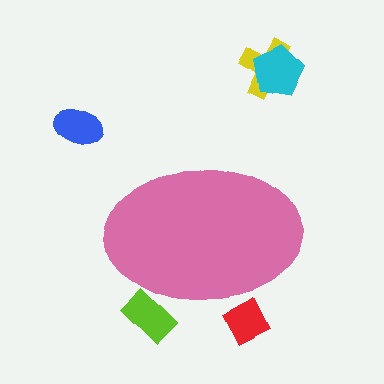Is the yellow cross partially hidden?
No, the yellow cross is fully visible.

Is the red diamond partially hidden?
Yes, the red diamond is partially hidden behind the pink ellipse.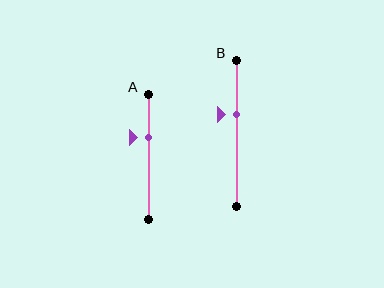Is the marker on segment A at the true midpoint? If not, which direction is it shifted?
No, the marker on segment A is shifted upward by about 16% of the segment length.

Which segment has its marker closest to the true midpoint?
Segment B has its marker closest to the true midpoint.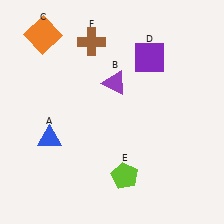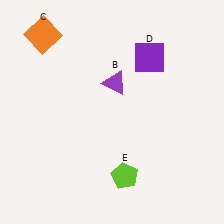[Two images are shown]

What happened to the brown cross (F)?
The brown cross (F) was removed in Image 2. It was in the top-left area of Image 1.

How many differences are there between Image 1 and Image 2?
There are 2 differences between the two images.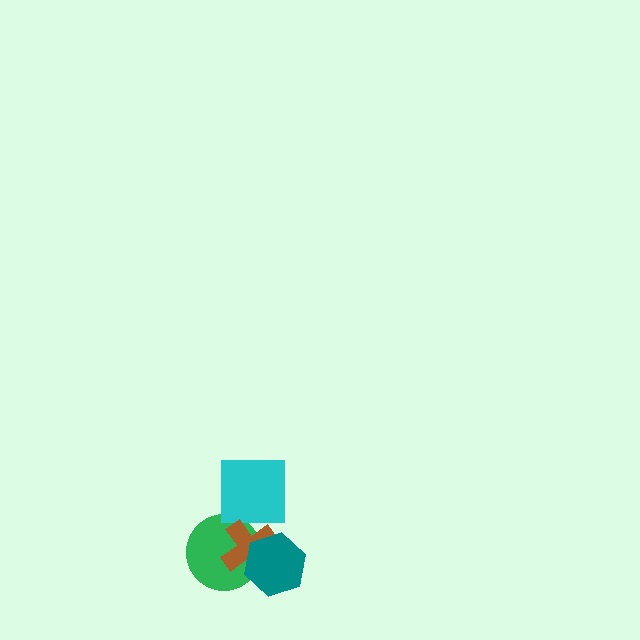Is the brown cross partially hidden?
Yes, it is partially covered by another shape.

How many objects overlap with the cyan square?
0 objects overlap with the cyan square.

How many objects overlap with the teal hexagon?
2 objects overlap with the teal hexagon.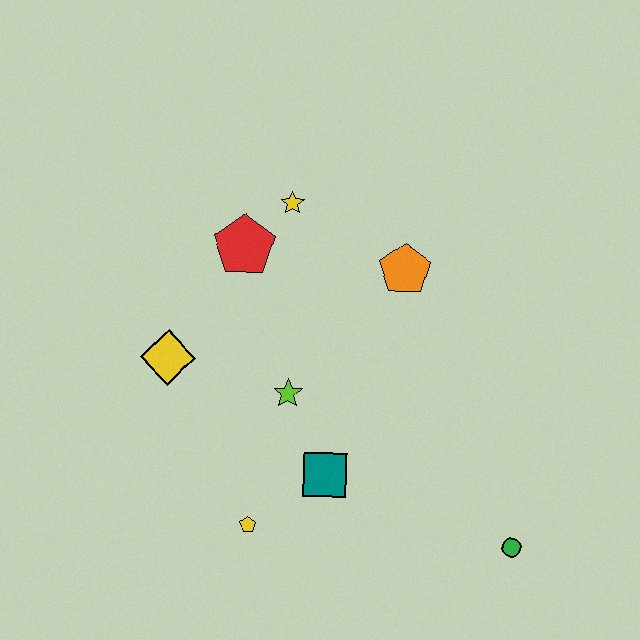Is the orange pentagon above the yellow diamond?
Yes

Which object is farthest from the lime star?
The green circle is farthest from the lime star.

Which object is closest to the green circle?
The teal square is closest to the green circle.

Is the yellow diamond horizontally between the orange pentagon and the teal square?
No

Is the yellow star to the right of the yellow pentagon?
Yes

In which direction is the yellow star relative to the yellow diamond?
The yellow star is above the yellow diamond.